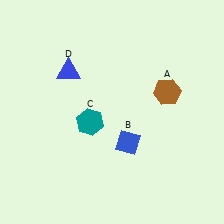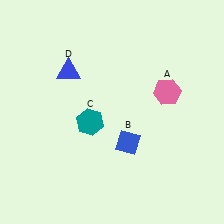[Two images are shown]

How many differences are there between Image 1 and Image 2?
There is 1 difference between the two images.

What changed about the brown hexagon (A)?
In Image 1, A is brown. In Image 2, it changed to pink.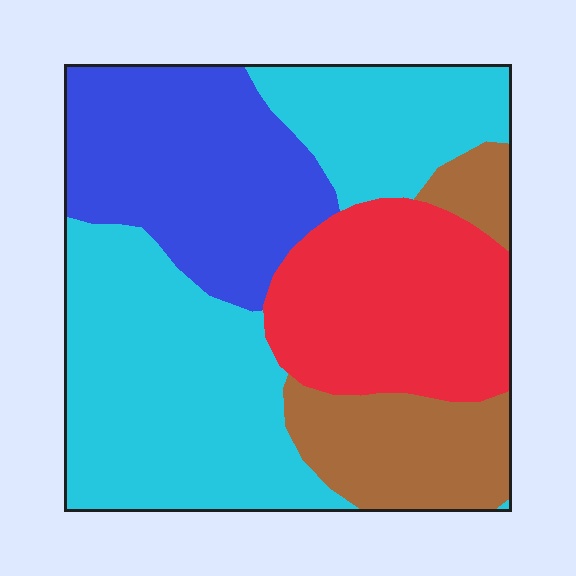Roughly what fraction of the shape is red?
Red covers 21% of the shape.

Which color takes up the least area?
Brown, at roughly 15%.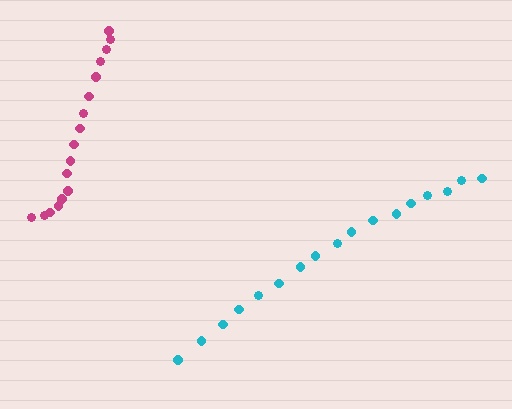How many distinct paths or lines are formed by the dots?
There are 2 distinct paths.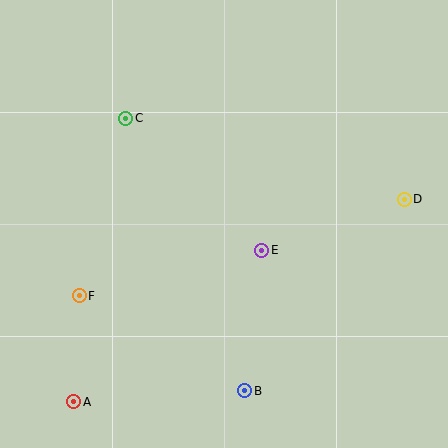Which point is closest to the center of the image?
Point E at (262, 250) is closest to the center.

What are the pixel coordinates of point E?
Point E is at (262, 250).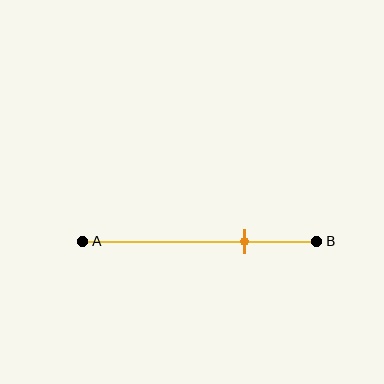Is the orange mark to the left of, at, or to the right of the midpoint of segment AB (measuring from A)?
The orange mark is to the right of the midpoint of segment AB.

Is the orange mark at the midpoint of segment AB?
No, the mark is at about 70% from A, not at the 50% midpoint.